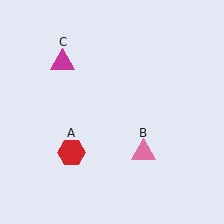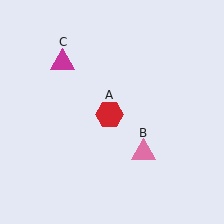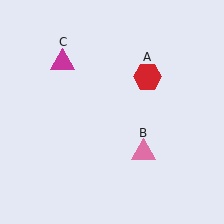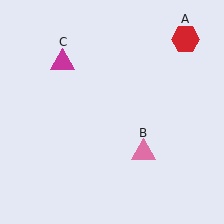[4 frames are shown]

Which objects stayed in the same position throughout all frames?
Pink triangle (object B) and magenta triangle (object C) remained stationary.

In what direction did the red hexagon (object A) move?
The red hexagon (object A) moved up and to the right.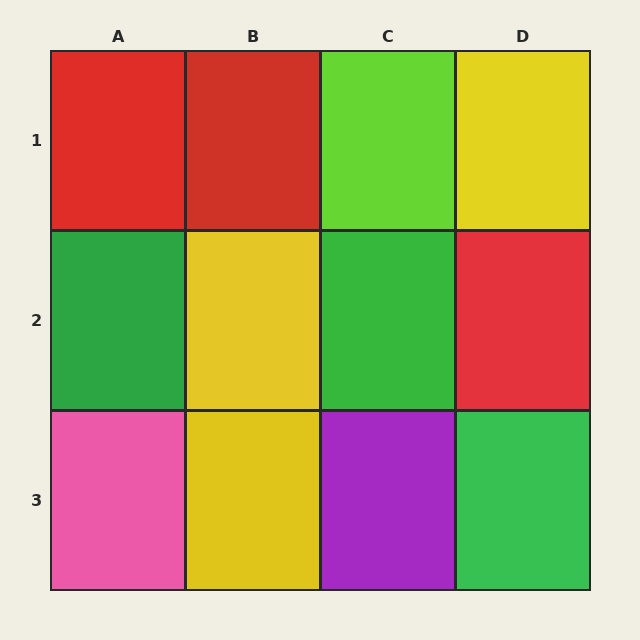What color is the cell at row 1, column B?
Red.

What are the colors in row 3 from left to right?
Pink, yellow, purple, green.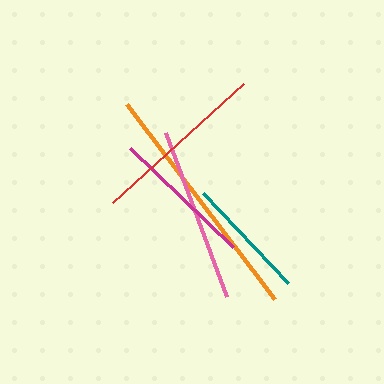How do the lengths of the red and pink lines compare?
The red and pink lines are approximately the same length.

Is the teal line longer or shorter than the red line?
The red line is longer than the teal line.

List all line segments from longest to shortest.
From longest to shortest: orange, red, pink, magenta, teal.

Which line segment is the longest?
The orange line is the longest at approximately 246 pixels.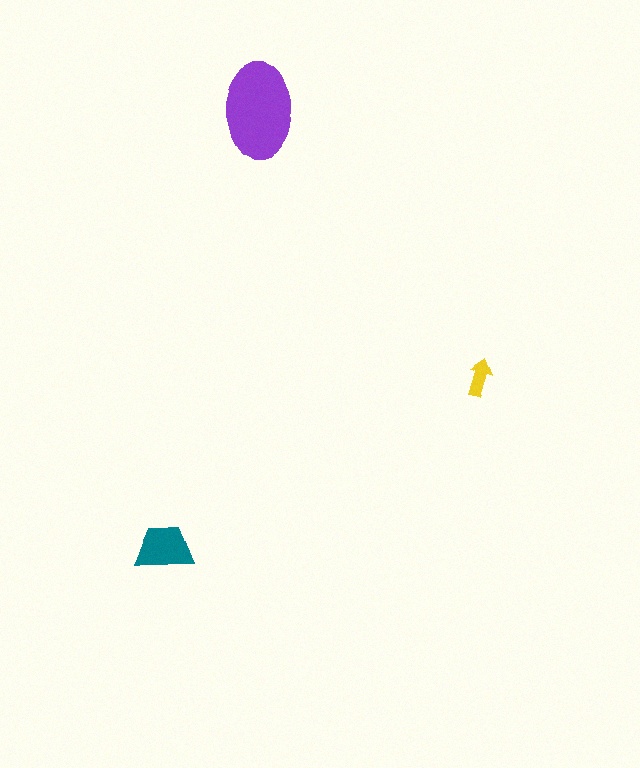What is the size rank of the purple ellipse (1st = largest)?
1st.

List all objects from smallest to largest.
The yellow arrow, the teal trapezoid, the purple ellipse.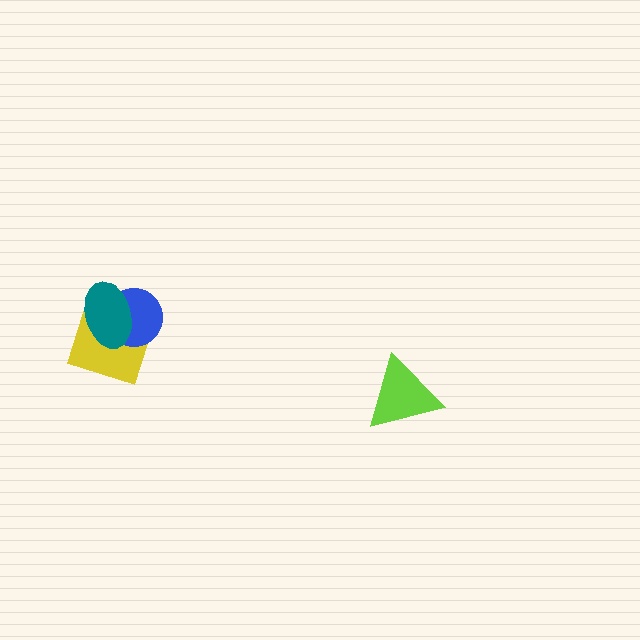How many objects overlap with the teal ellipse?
2 objects overlap with the teal ellipse.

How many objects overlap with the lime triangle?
0 objects overlap with the lime triangle.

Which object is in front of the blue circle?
The teal ellipse is in front of the blue circle.